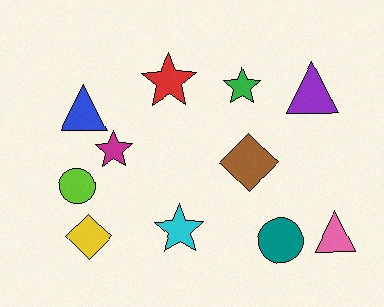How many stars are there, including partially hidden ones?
There are 4 stars.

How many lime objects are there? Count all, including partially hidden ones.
There is 1 lime object.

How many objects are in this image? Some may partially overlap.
There are 11 objects.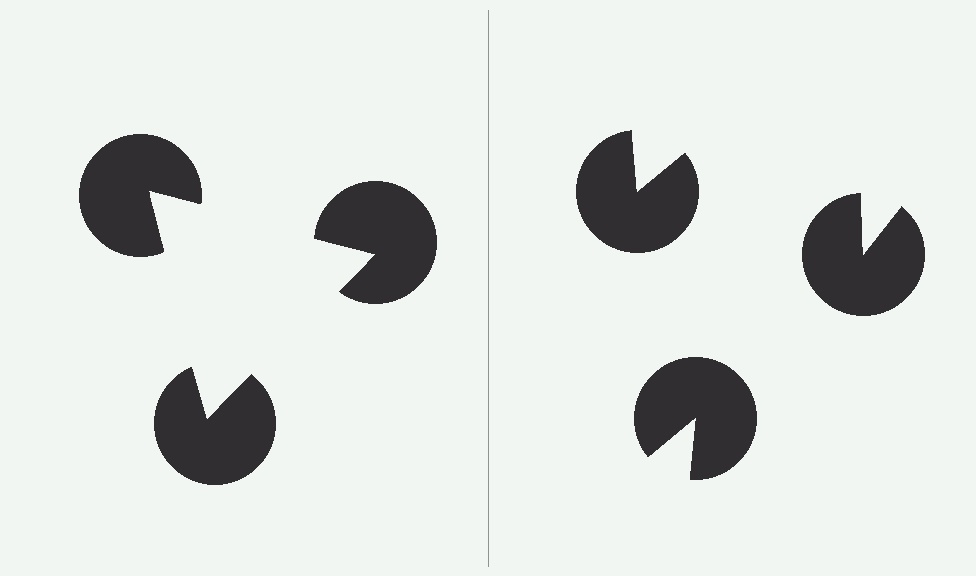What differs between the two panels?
The pac-man discs are positioned identically on both sides; only the wedge orientations differ. On the left they align to a triangle; on the right they are misaligned.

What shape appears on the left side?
An illusory triangle.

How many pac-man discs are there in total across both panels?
6 — 3 on each side.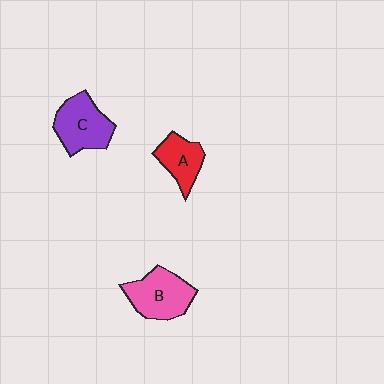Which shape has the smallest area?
Shape A (red).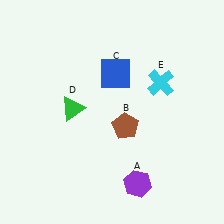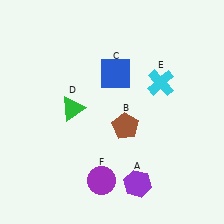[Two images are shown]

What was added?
A purple circle (F) was added in Image 2.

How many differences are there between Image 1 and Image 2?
There is 1 difference between the two images.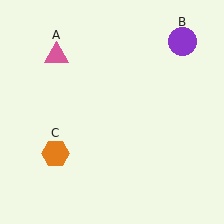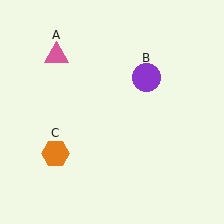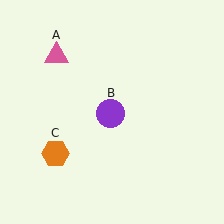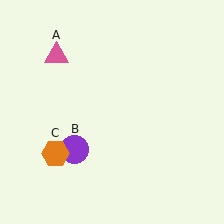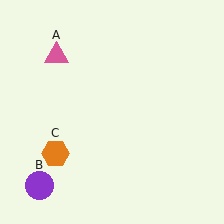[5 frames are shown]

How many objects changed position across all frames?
1 object changed position: purple circle (object B).